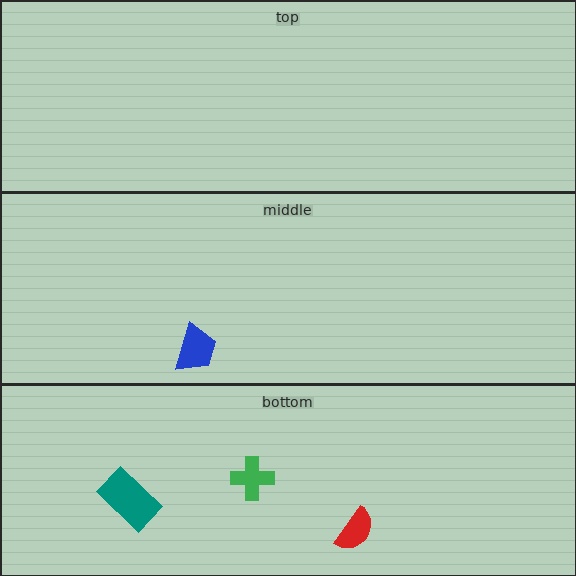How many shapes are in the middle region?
1.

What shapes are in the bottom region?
The red semicircle, the teal rectangle, the green cross.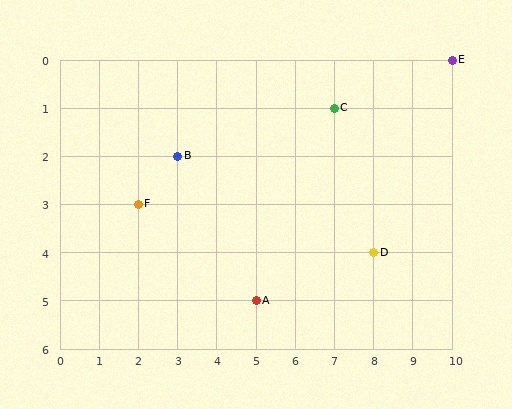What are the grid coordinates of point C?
Point C is at grid coordinates (7, 1).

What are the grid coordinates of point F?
Point F is at grid coordinates (2, 3).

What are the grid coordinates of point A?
Point A is at grid coordinates (5, 5).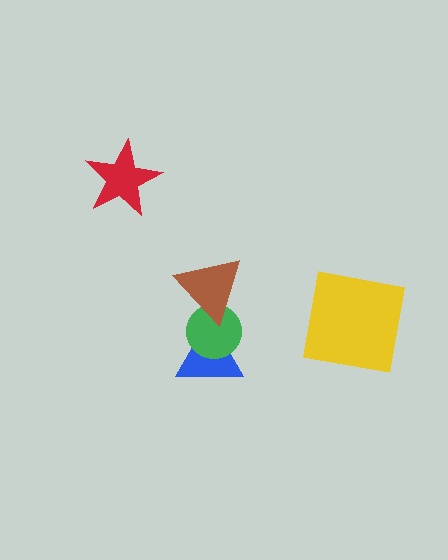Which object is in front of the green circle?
The brown triangle is in front of the green circle.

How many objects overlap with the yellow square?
0 objects overlap with the yellow square.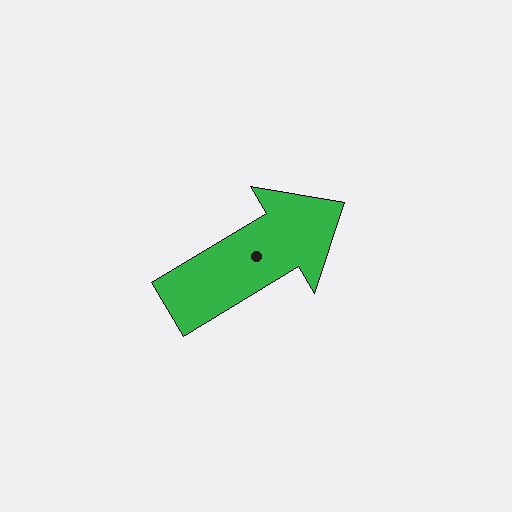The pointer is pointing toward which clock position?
Roughly 2 o'clock.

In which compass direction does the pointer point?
Northeast.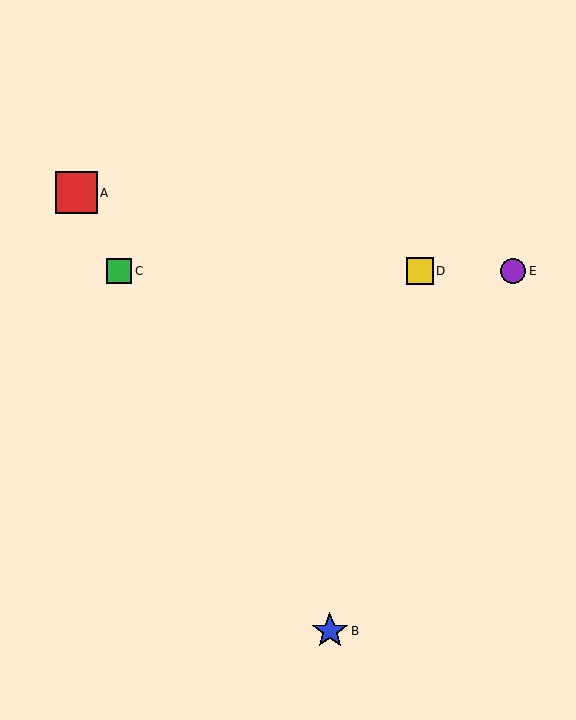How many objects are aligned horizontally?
3 objects (C, D, E) are aligned horizontally.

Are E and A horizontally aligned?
No, E is at y≈271 and A is at y≈193.